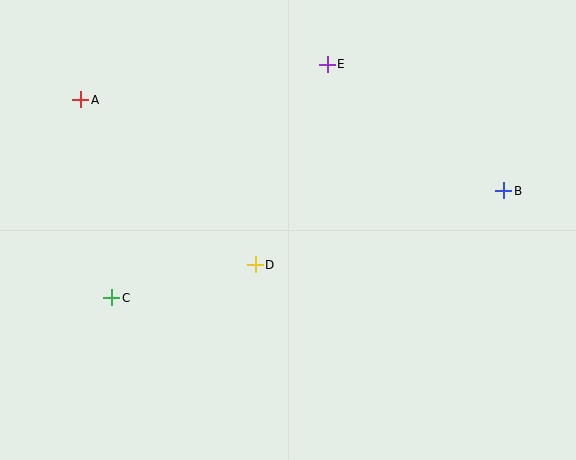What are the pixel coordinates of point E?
Point E is at (327, 64).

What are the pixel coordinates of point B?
Point B is at (504, 191).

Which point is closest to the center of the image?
Point D at (255, 265) is closest to the center.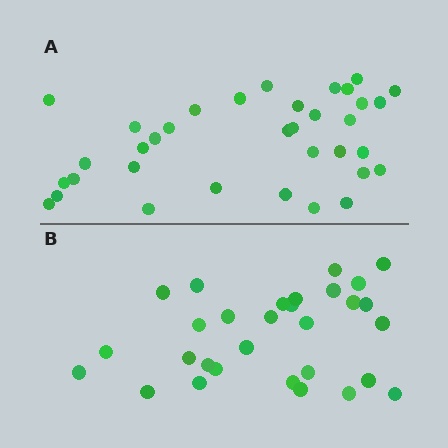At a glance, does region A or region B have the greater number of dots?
Region A (the top region) has more dots.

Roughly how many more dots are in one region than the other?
Region A has about 5 more dots than region B.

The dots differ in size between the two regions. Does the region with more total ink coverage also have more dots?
No. Region B has more total ink coverage because its dots are larger, but region A actually contains more individual dots. Total area can be misleading — the number of items is what matters here.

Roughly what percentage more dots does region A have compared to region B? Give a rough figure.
About 15% more.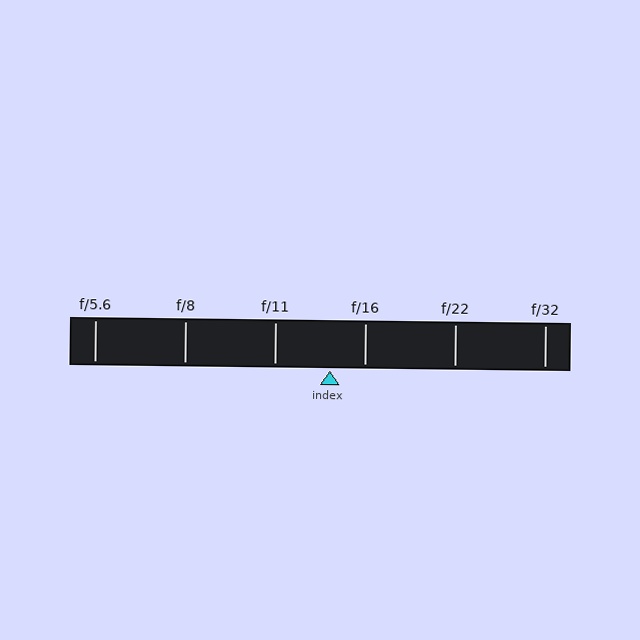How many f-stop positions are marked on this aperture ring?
There are 6 f-stop positions marked.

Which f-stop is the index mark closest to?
The index mark is closest to f/16.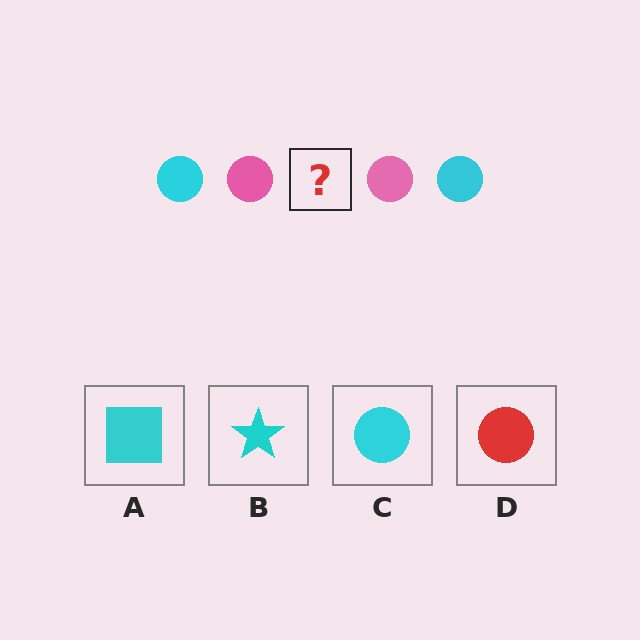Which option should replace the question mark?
Option C.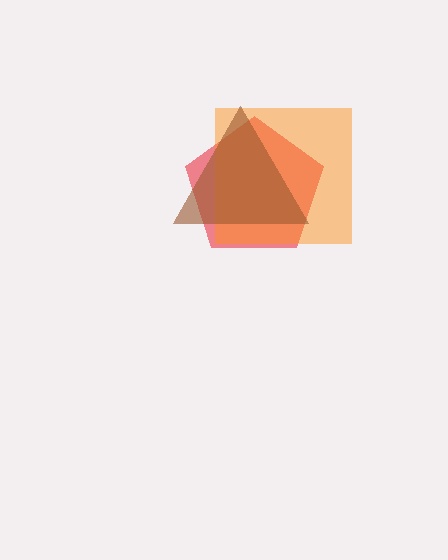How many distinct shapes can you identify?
There are 3 distinct shapes: a red pentagon, an orange square, a brown triangle.